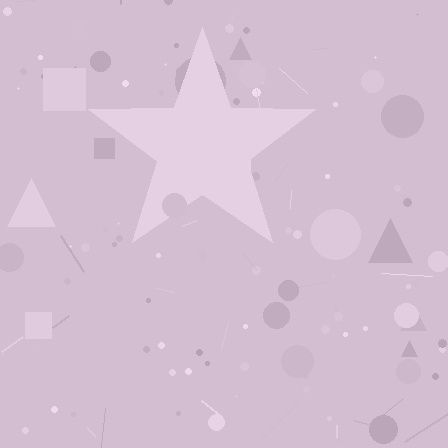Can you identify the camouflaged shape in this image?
The camouflaged shape is a star.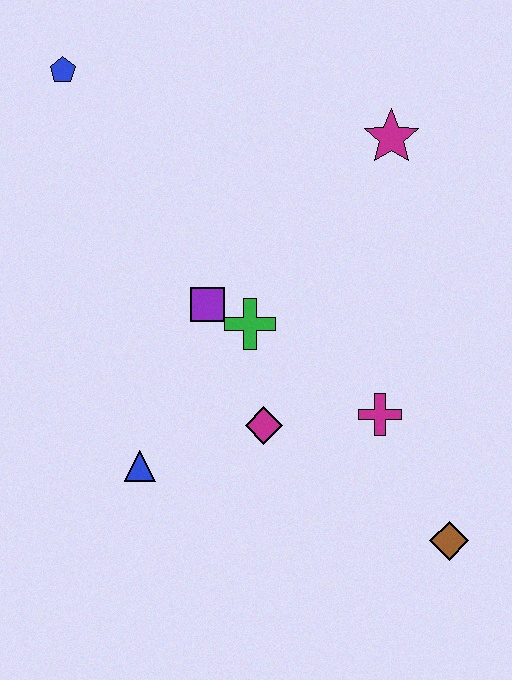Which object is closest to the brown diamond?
The magenta cross is closest to the brown diamond.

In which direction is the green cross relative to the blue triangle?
The green cross is above the blue triangle.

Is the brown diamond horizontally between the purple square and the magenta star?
No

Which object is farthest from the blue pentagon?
The brown diamond is farthest from the blue pentagon.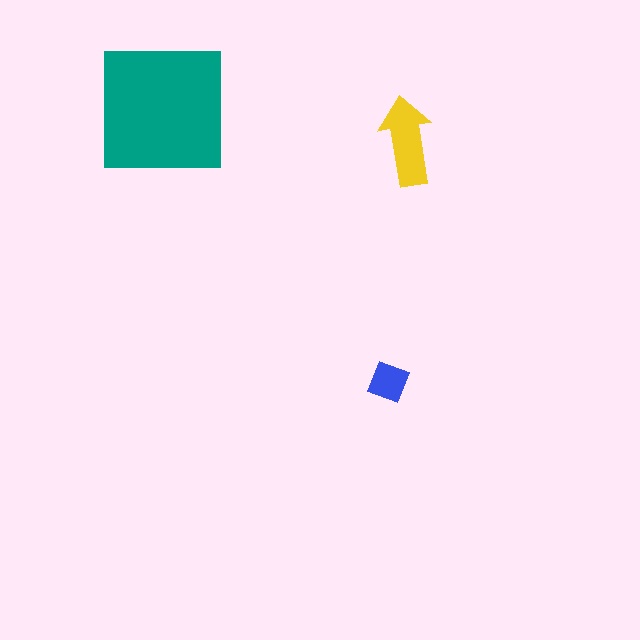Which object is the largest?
The teal square.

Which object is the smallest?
The blue diamond.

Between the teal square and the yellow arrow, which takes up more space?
The teal square.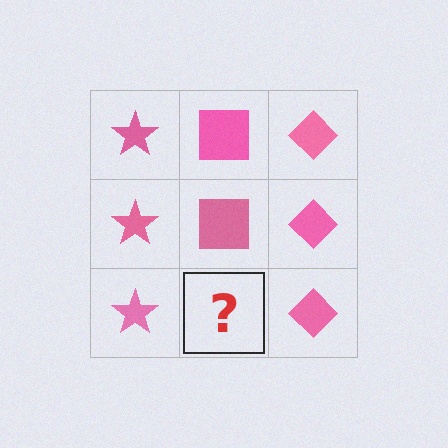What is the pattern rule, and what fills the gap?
The rule is that each column has a consistent shape. The gap should be filled with a pink square.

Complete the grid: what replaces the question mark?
The question mark should be replaced with a pink square.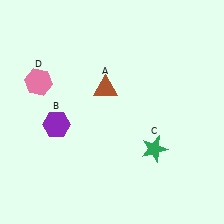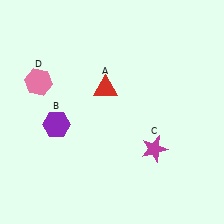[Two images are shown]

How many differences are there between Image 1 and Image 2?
There are 2 differences between the two images.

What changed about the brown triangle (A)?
In Image 1, A is brown. In Image 2, it changed to red.